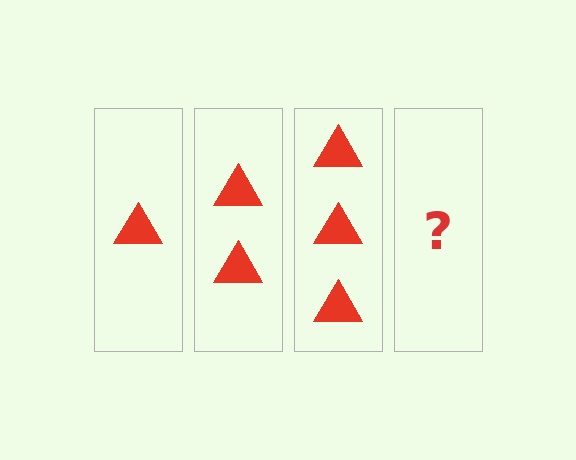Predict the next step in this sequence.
The next step is 4 triangles.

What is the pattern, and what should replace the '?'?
The pattern is that each step adds one more triangle. The '?' should be 4 triangles.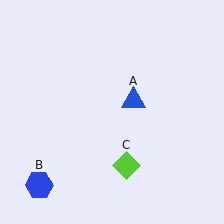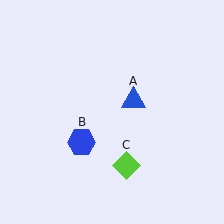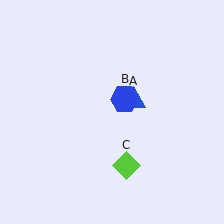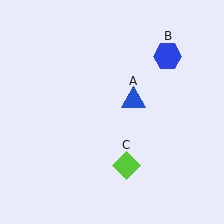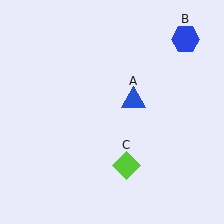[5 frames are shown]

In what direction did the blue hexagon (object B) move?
The blue hexagon (object B) moved up and to the right.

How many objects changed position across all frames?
1 object changed position: blue hexagon (object B).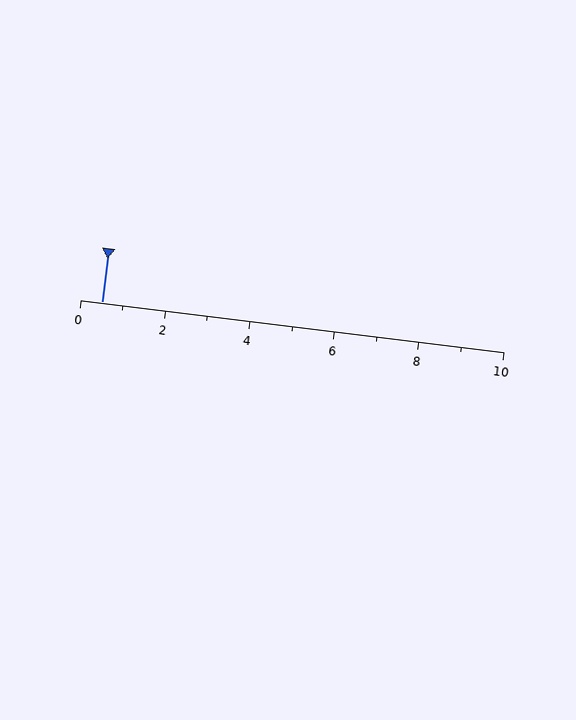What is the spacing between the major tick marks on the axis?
The major ticks are spaced 2 apart.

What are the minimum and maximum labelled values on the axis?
The axis runs from 0 to 10.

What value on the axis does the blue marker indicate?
The marker indicates approximately 0.5.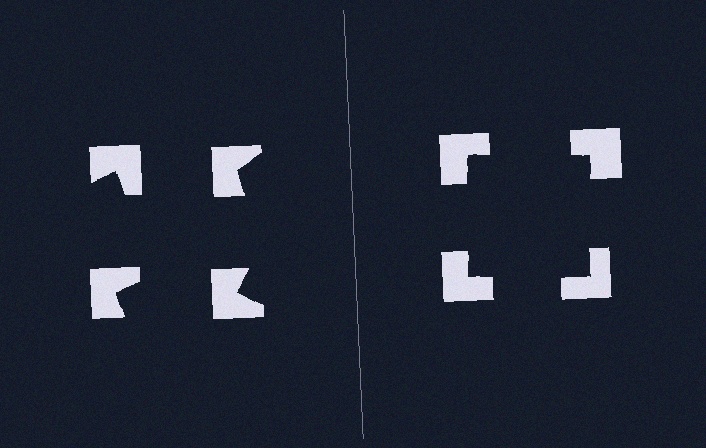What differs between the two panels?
The notched squares are positioned identically on both sides; only the wedge orientations differ. On the right they align to a square; on the left they are misaligned.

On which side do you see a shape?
An illusory square appears on the right side. On the left side the wedge cuts are rotated, so no coherent shape forms.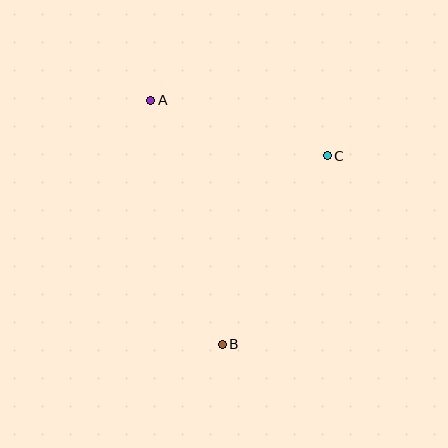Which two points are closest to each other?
Points A and C are closest to each other.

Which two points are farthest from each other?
Points A and B are farthest from each other.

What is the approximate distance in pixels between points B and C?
The distance between B and C is approximately 216 pixels.